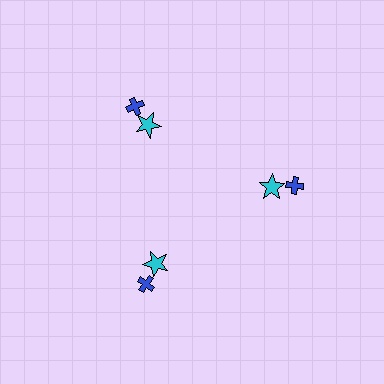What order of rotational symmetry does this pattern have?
This pattern has 3-fold rotational symmetry.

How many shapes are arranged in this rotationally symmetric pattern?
There are 6 shapes, arranged in 3 groups of 2.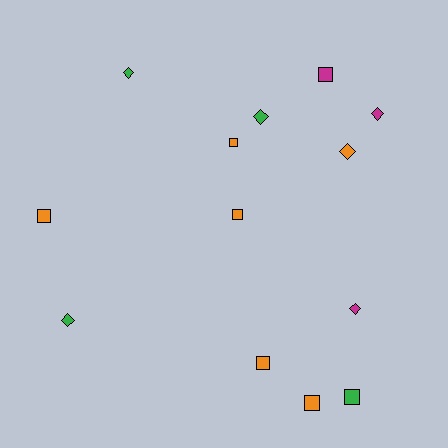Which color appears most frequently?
Orange, with 6 objects.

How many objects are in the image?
There are 13 objects.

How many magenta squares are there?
There is 1 magenta square.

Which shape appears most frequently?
Square, with 7 objects.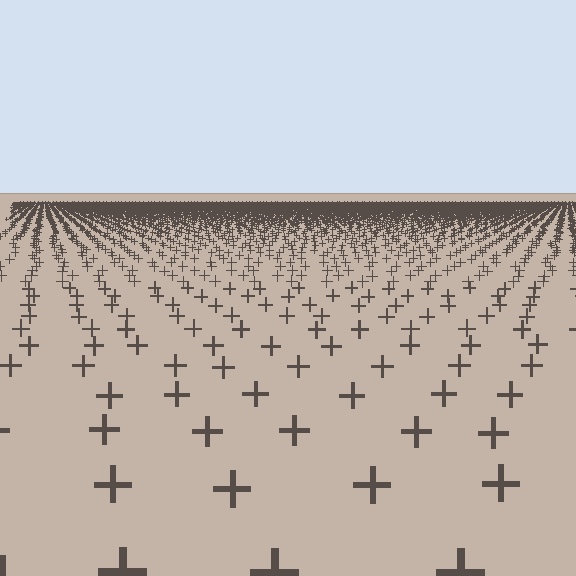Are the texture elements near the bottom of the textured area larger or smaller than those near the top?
Larger. Near the bottom, elements are closer to the viewer and appear at a bigger on-screen size.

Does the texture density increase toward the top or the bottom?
Density increases toward the top.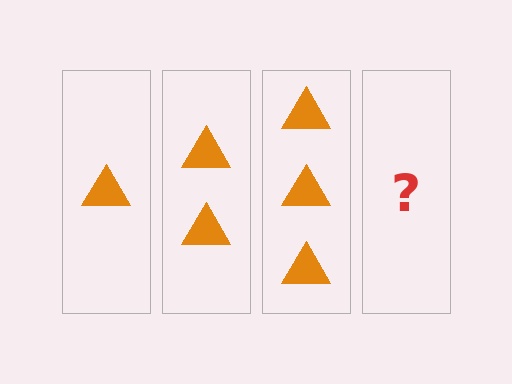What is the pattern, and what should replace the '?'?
The pattern is that each step adds one more triangle. The '?' should be 4 triangles.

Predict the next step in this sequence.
The next step is 4 triangles.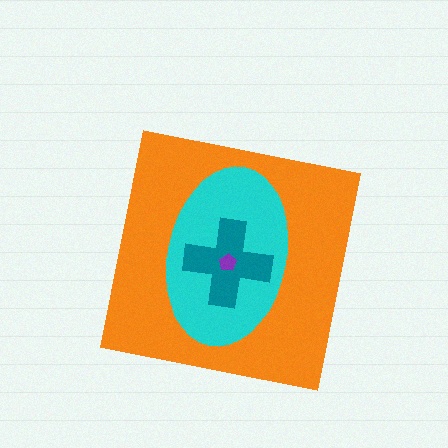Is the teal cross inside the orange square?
Yes.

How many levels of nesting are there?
4.